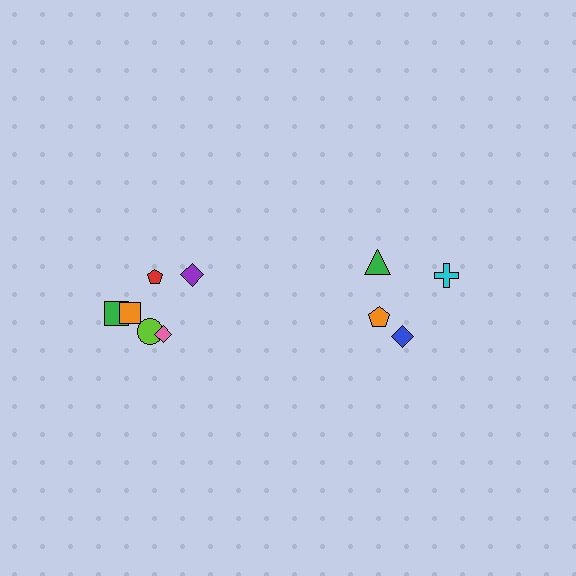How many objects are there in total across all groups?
There are 10 objects.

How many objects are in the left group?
There are 6 objects.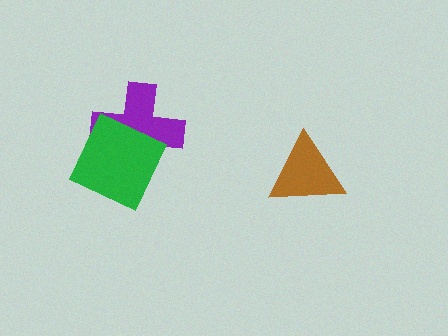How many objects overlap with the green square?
1 object overlaps with the green square.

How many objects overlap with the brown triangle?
0 objects overlap with the brown triangle.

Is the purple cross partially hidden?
Yes, it is partially covered by another shape.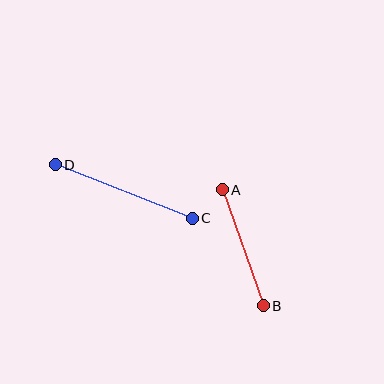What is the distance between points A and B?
The distance is approximately 123 pixels.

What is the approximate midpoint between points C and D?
The midpoint is at approximately (124, 191) pixels.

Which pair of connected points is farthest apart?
Points C and D are farthest apart.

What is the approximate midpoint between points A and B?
The midpoint is at approximately (243, 248) pixels.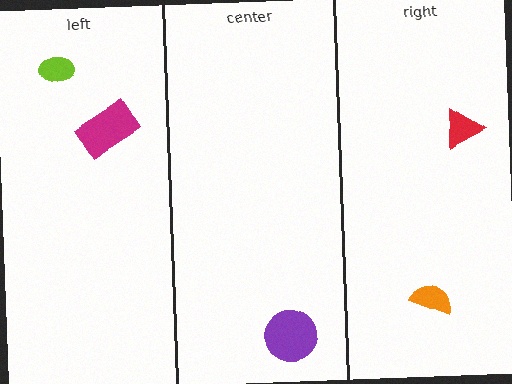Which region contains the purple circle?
The center region.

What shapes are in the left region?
The lime ellipse, the magenta rectangle.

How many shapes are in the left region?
2.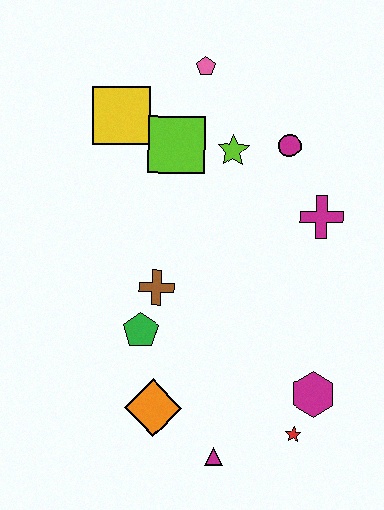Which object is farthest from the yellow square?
The red star is farthest from the yellow square.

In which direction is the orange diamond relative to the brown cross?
The orange diamond is below the brown cross.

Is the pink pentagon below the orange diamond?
No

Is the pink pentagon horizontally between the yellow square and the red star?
Yes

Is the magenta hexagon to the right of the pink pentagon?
Yes